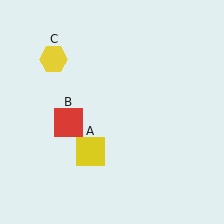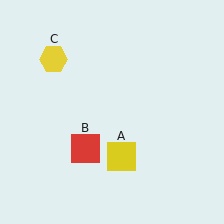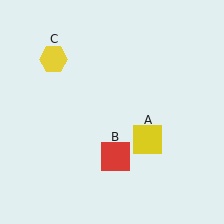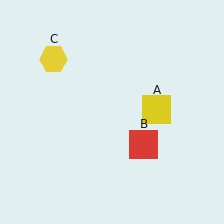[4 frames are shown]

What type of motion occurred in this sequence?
The yellow square (object A), red square (object B) rotated counterclockwise around the center of the scene.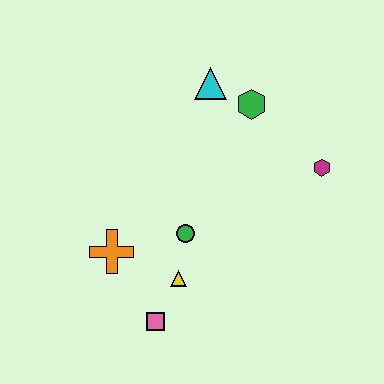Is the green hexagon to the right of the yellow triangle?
Yes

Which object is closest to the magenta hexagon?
The green hexagon is closest to the magenta hexagon.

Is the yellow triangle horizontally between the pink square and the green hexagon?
Yes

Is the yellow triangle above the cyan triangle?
No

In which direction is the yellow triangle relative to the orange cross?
The yellow triangle is to the right of the orange cross.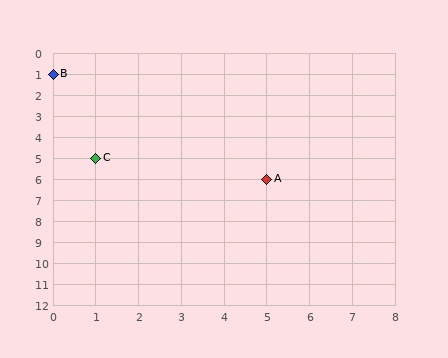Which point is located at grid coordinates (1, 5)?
Point C is at (1, 5).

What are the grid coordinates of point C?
Point C is at grid coordinates (1, 5).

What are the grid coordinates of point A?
Point A is at grid coordinates (5, 6).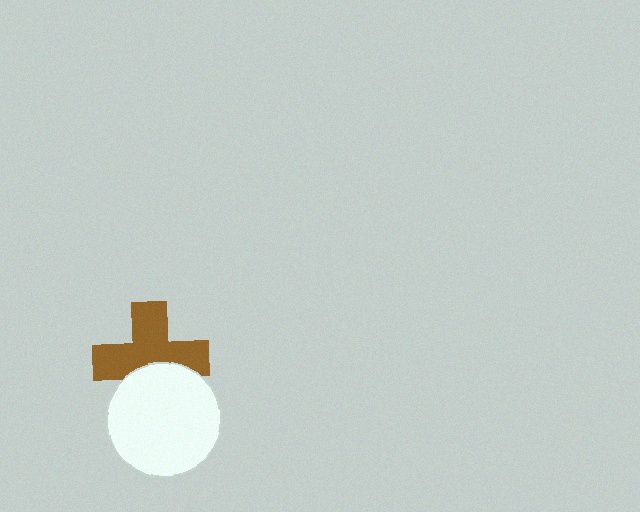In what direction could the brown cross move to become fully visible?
The brown cross could move up. That would shift it out from behind the white circle entirely.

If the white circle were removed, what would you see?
You would see the complete brown cross.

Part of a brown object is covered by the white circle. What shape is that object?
It is a cross.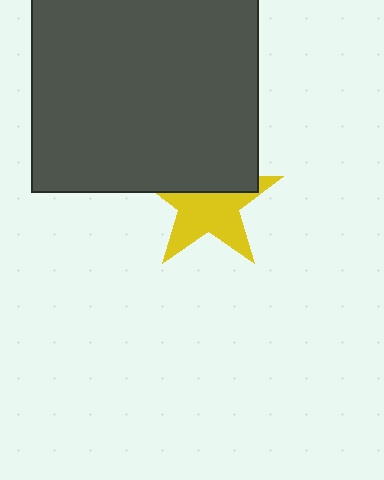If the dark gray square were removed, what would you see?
You would see the complete yellow star.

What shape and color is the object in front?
The object in front is a dark gray square.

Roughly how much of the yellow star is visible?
About half of it is visible (roughly 58%).